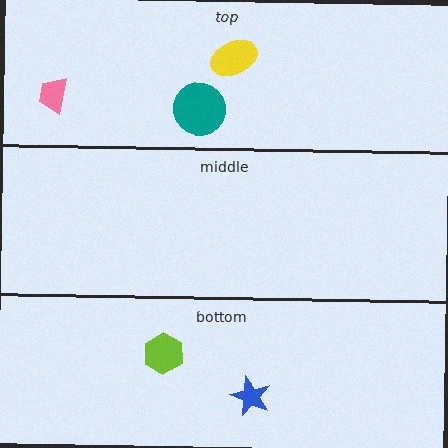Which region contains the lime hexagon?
The bottom region.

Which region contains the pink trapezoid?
The top region.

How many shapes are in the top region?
3.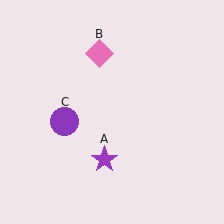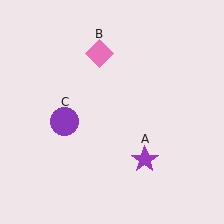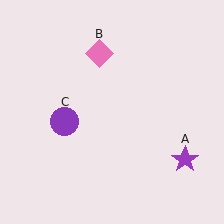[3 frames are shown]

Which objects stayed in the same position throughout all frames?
Pink diamond (object B) and purple circle (object C) remained stationary.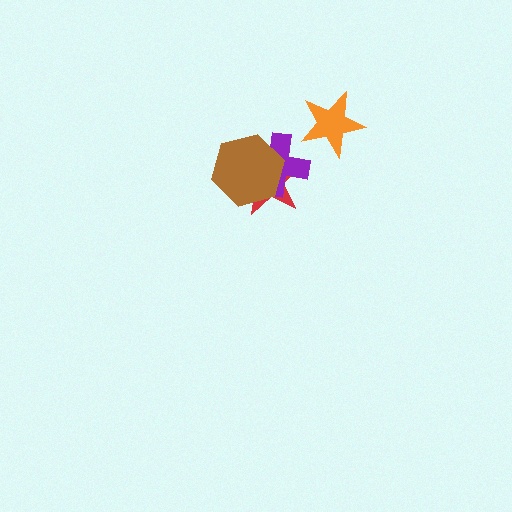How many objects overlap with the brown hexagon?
2 objects overlap with the brown hexagon.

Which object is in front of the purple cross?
The brown hexagon is in front of the purple cross.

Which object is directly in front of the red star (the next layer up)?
The purple cross is directly in front of the red star.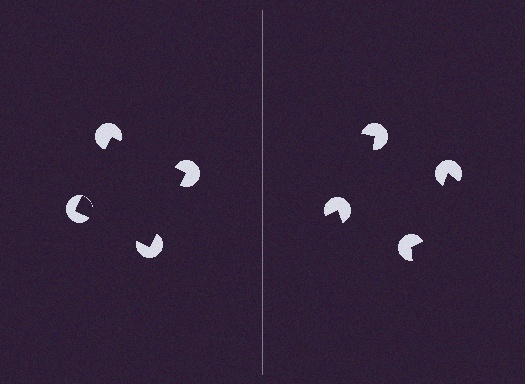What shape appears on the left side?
An illusory square.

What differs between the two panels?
The pac-man discs are positioned identically on both sides; only the wedge orientations differ. On the left they align to a square; on the right they are misaligned.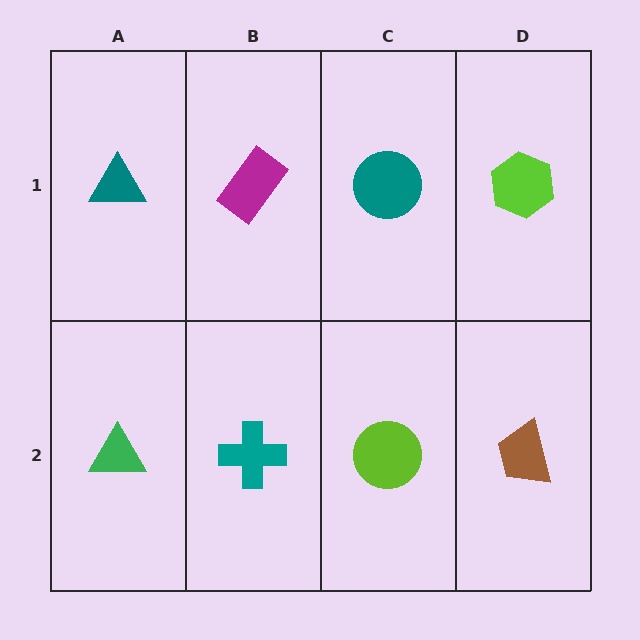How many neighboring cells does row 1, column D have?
2.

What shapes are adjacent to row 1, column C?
A lime circle (row 2, column C), a magenta rectangle (row 1, column B), a lime hexagon (row 1, column D).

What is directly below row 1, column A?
A green triangle.